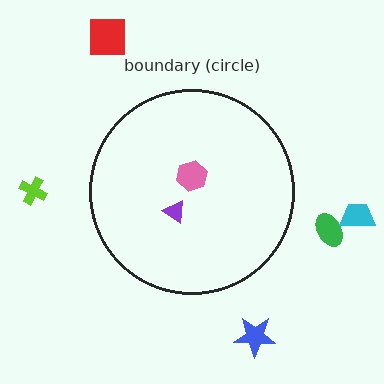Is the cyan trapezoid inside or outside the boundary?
Outside.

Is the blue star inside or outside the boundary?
Outside.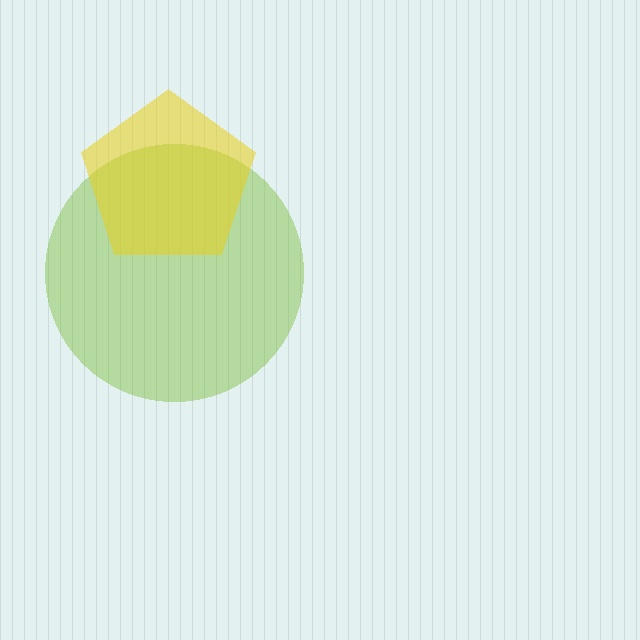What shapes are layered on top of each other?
The layered shapes are: a lime circle, a yellow pentagon.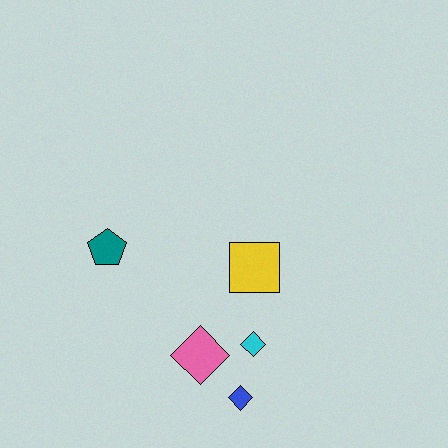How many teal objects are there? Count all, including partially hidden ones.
There is 1 teal object.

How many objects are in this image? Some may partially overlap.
There are 5 objects.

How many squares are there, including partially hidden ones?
There is 1 square.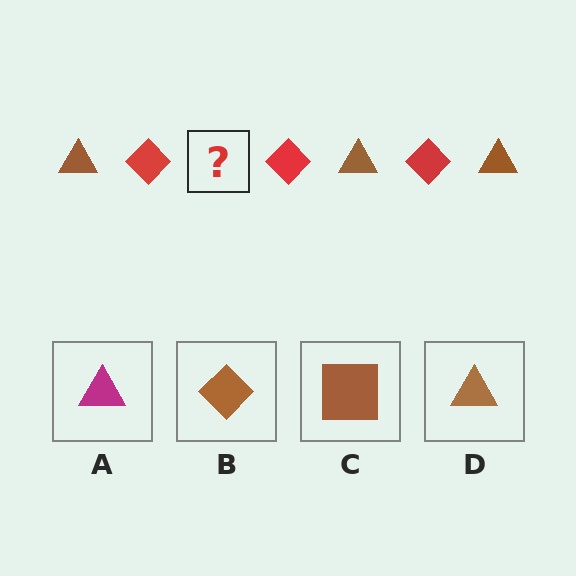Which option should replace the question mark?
Option D.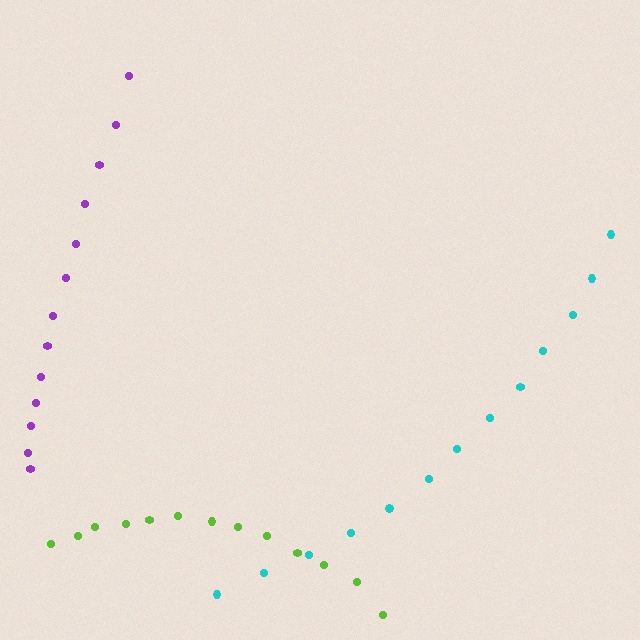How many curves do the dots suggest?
There are 3 distinct paths.